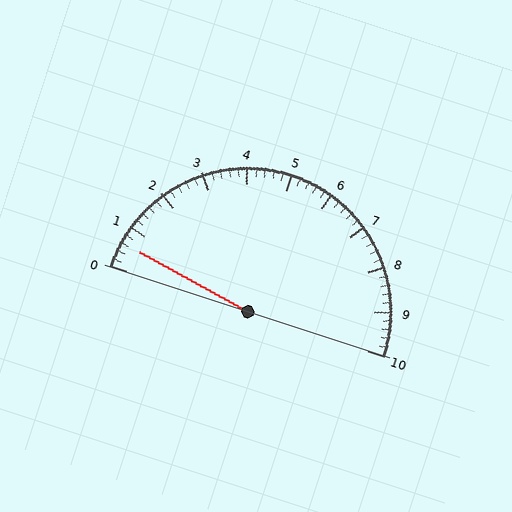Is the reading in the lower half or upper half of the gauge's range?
The reading is in the lower half of the range (0 to 10).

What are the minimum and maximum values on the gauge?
The gauge ranges from 0 to 10.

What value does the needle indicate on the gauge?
The needle indicates approximately 0.6.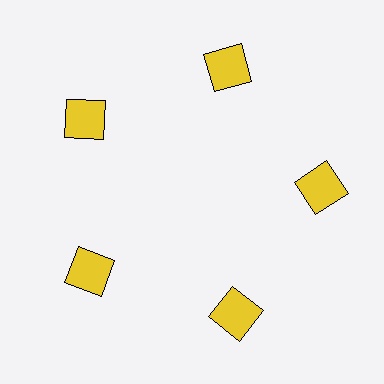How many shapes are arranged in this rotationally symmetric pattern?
There are 5 shapes, arranged in 5 groups of 1.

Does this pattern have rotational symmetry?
Yes, this pattern has 5-fold rotational symmetry. It looks the same after rotating 72 degrees around the center.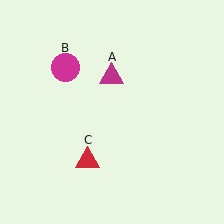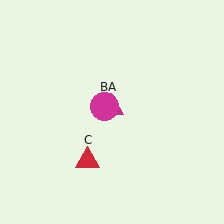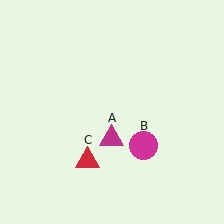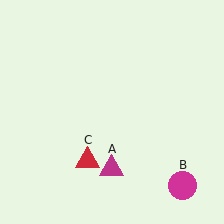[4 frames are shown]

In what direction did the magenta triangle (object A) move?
The magenta triangle (object A) moved down.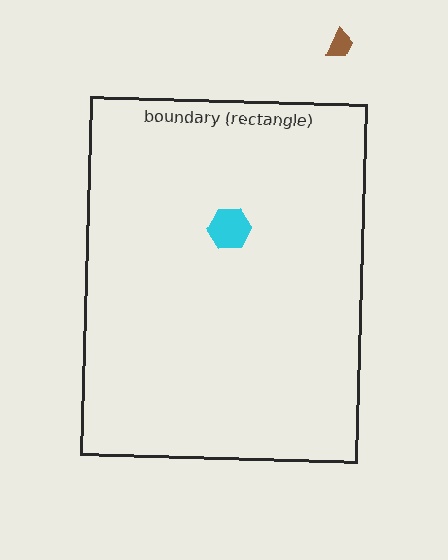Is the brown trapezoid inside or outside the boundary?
Outside.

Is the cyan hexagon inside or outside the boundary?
Inside.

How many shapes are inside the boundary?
1 inside, 1 outside.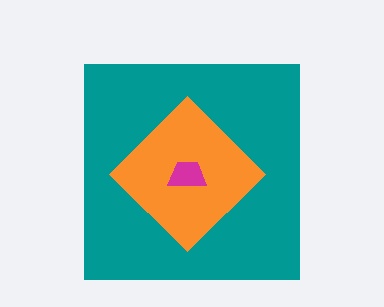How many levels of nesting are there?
3.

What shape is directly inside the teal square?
The orange diamond.